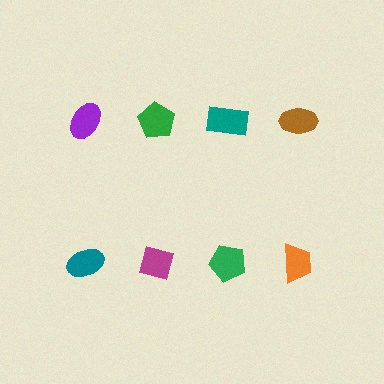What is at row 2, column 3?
A green pentagon.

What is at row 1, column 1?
A purple ellipse.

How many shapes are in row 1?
4 shapes.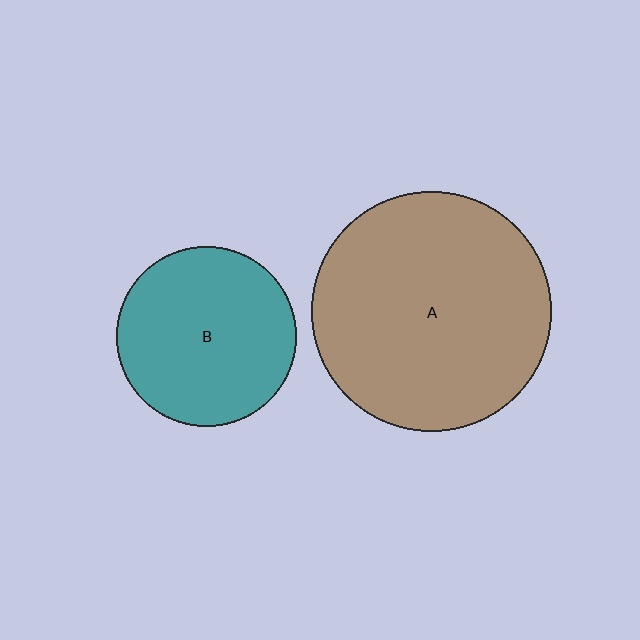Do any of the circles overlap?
No, none of the circles overlap.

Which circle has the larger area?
Circle A (brown).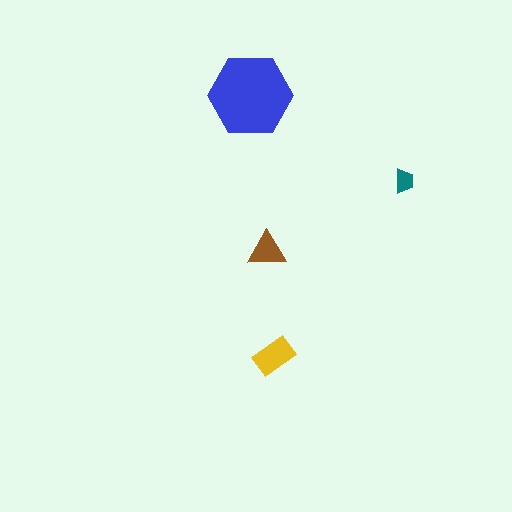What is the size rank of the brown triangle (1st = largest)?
3rd.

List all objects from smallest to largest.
The teal trapezoid, the brown triangle, the yellow rectangle, the blue hexagon.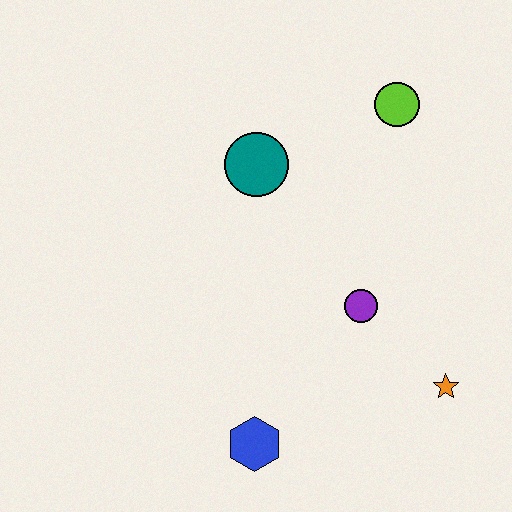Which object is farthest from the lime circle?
The blue hexagon is farthest from the lime circle.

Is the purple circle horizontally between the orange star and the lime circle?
No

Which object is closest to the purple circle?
The orange star is closest to the purple circle.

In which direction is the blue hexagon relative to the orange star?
The blue hexagon is to the left of the orange star.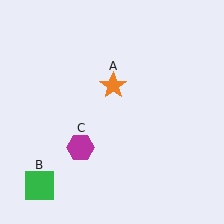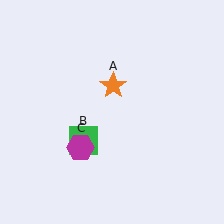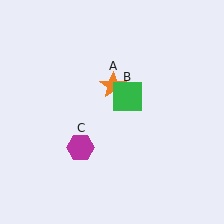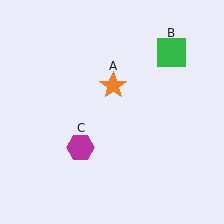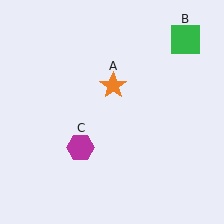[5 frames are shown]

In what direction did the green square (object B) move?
The green square (object B) moved up and to the right.